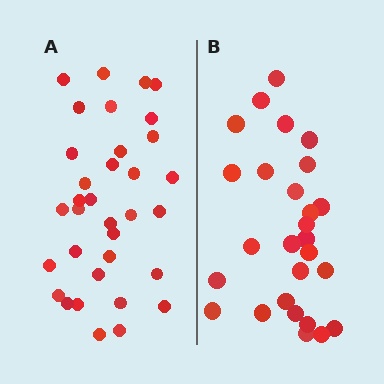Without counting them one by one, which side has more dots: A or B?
Region A (the left region) has more dots.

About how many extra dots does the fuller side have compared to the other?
Region A has roughly 8 or so more dots than region B.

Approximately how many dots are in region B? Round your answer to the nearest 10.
About 30 dots. (The exact count is 27, which rounds to 30.)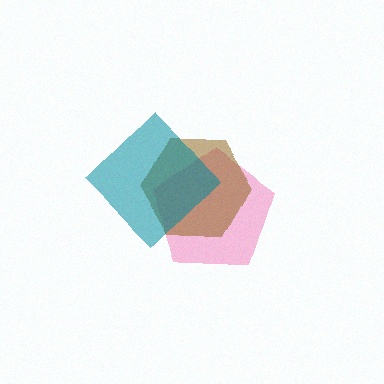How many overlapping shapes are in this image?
There are 3 overlapping shapes in the image.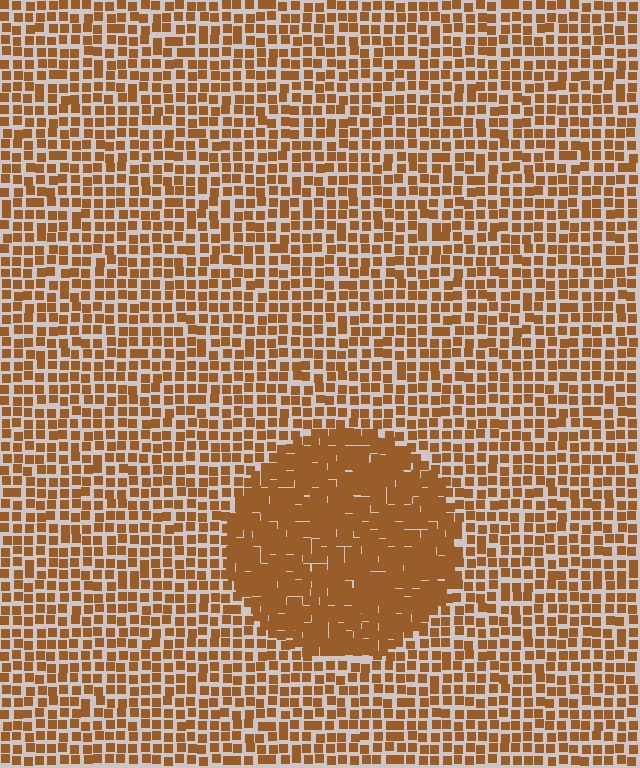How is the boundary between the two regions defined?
The boundary is defined by a change in element density (approximately 1.9x ratio). All elements are the same color, size, and shape.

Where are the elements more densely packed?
The elements are more densely packed inside the circle boundary.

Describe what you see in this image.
The image contains small brown elements arranged at two different densities. A circle-shaped region is visible where the elements are more densely packed than the surrounding area.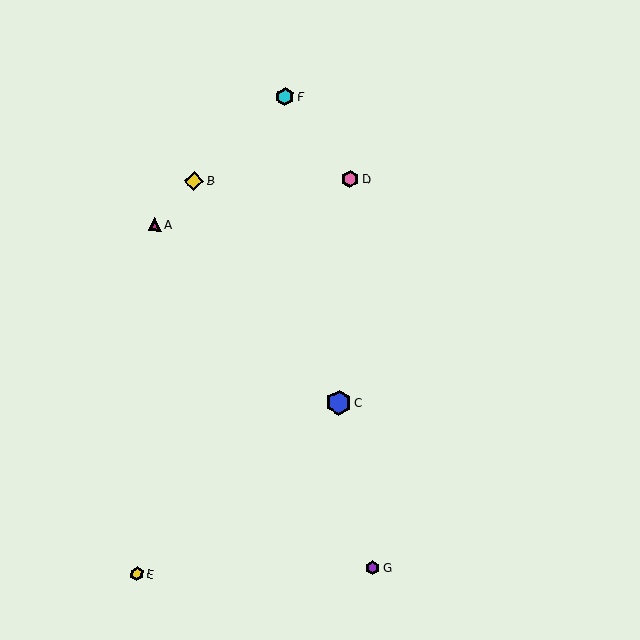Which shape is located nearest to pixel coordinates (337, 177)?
The pink hexagon (labeled D) at (350, 179) is nearest to that location.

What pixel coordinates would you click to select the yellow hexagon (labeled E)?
Click at (137, 574) to select the yellow hexagon E.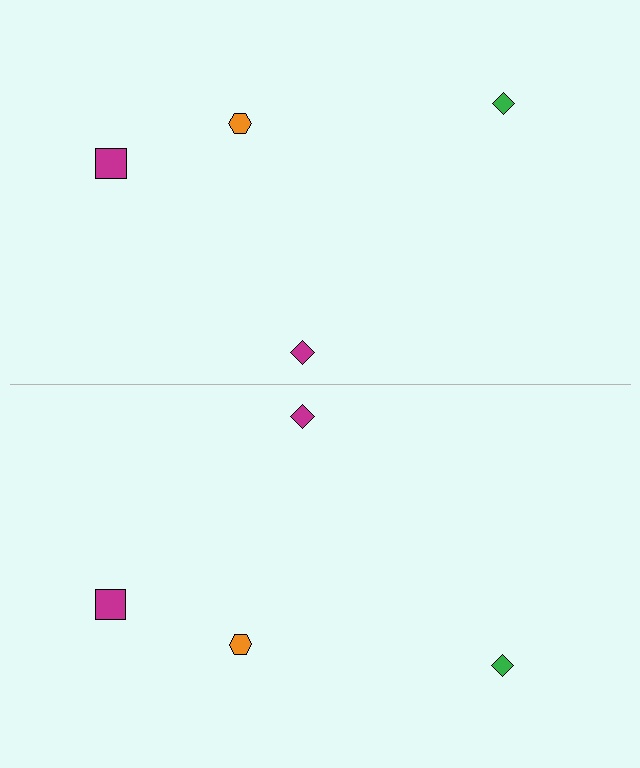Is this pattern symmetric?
Yes, this pattern has bilateral (reflection) symmetry.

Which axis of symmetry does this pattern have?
The pattern has a horizontal axis of symmetry running through the center of the image.